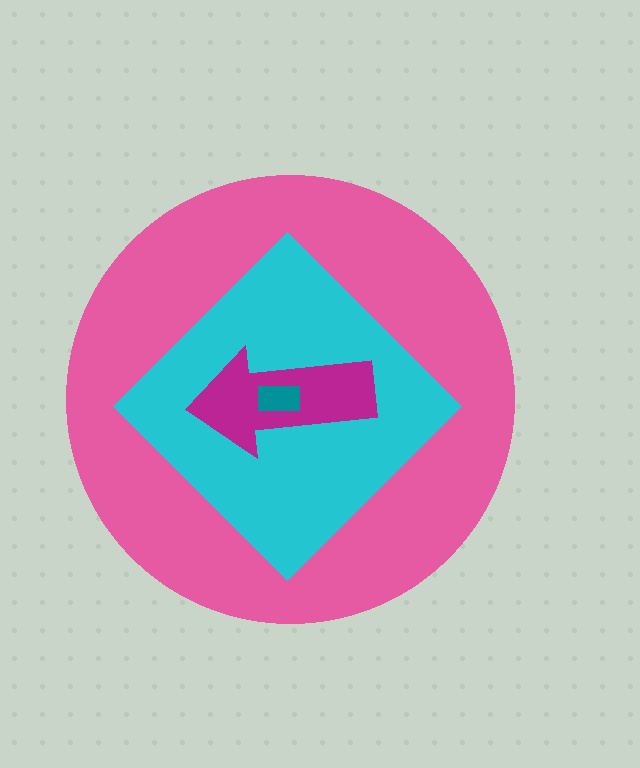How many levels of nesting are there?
4.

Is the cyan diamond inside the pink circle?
Yes.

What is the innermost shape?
The teal rectangle.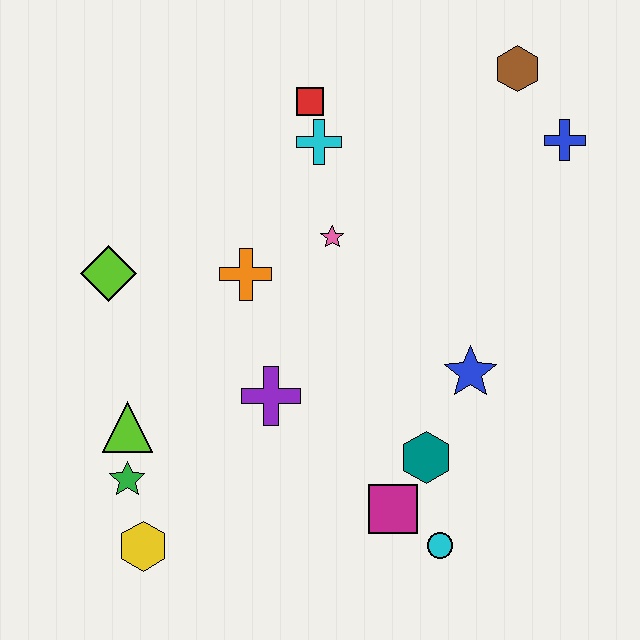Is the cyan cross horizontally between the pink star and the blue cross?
No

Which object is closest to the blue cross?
The brown hexagon is closest to the blue cross.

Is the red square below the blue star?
No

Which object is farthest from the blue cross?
The yellow hexagon is farthest from the blue cross.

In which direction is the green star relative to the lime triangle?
The green star is below the lime triangle.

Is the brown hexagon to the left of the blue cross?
Yes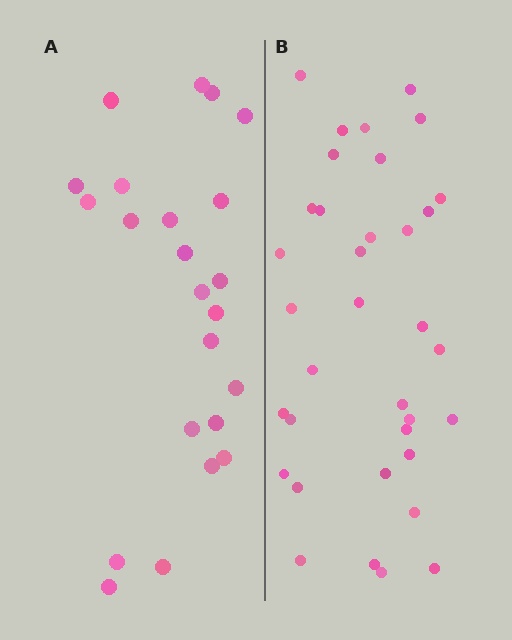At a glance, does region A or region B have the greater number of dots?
Region B (the right region) has more dots.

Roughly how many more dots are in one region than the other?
Region B has roughly 12 or so more dots than region A.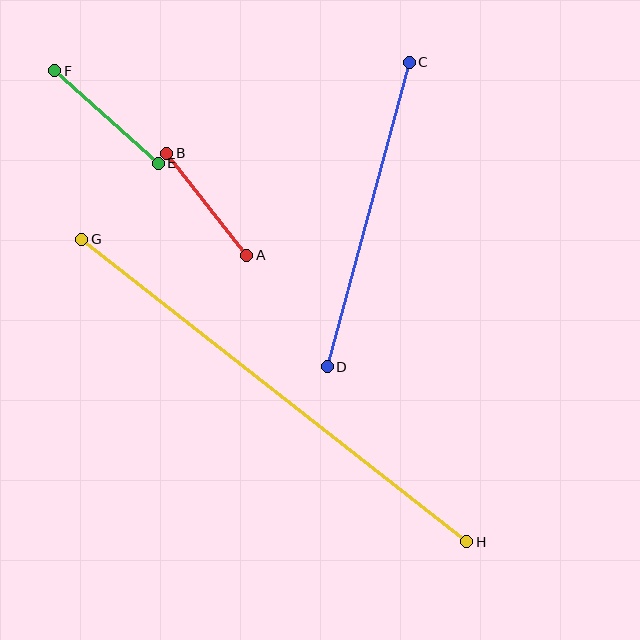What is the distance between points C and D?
The distance is approximately 315 pixels.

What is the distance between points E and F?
The distance is approximately 139 pixels.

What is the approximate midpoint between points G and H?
The midpoint is at approximately (274, 390) pixels.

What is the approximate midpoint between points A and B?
The midpoint is at approximately (207, 204) pixels.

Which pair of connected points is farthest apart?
Points G and H are farthest apart.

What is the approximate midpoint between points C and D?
The midpoint is at approximately (368, 215) pixels.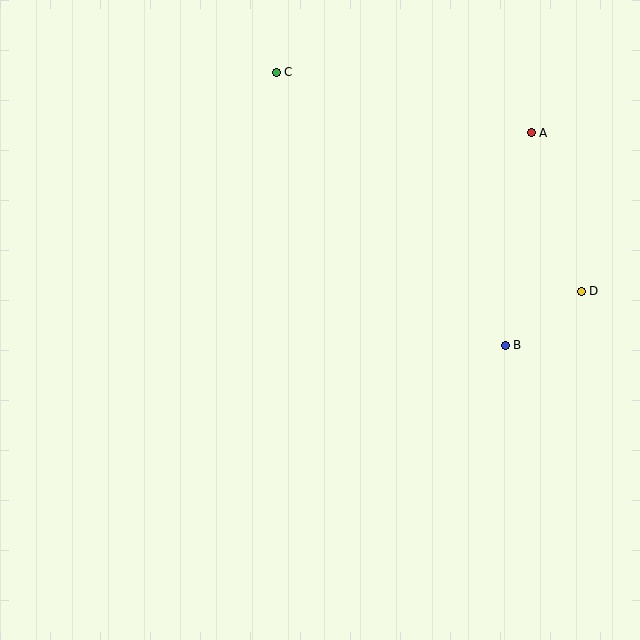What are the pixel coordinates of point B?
Point B is at (505, 345).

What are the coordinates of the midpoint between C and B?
The midpoint between C and B is at (391, 209).